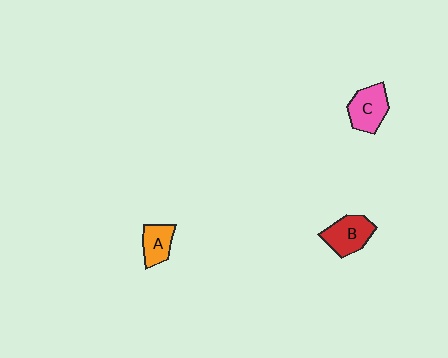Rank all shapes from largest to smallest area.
From largest to smallest: C (pink), B (red), A (orange).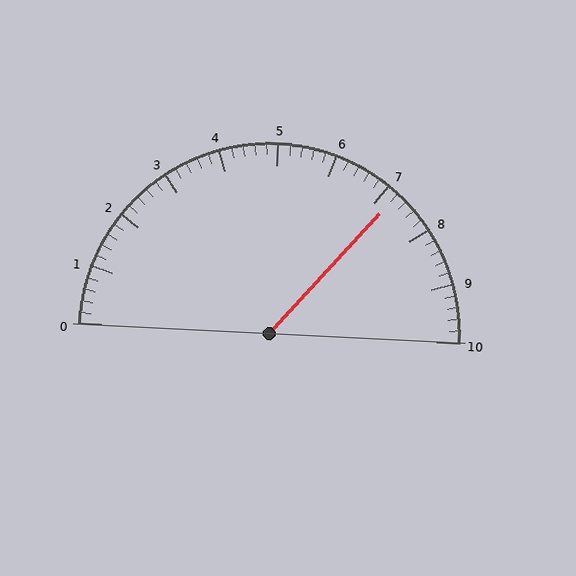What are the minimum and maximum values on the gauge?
The gauge ranges from 0 to 10.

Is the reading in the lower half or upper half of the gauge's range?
The reading is in the upper half of the range (0 to 10).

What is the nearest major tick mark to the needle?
The nearest major tick mark is 7.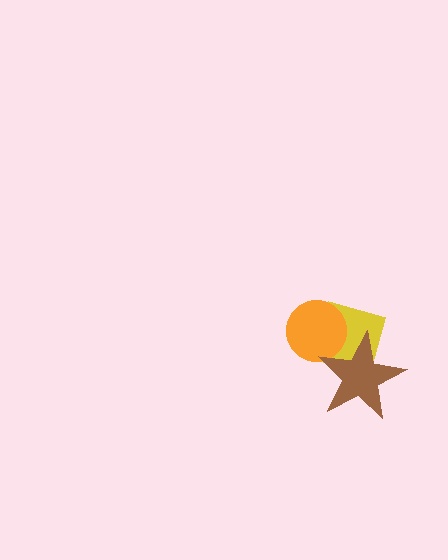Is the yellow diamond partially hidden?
Yes, it is partially covered by another shape.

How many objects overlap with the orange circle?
2 objects overlap with the orange circle.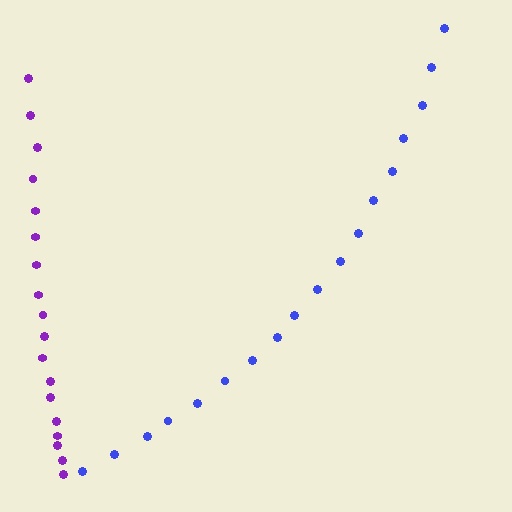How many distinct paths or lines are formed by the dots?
There are 2 distinct paths.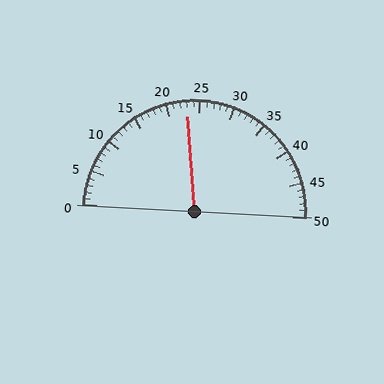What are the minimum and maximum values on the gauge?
The gauge ranges from 0 to 50.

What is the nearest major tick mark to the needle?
The nearest major tick mark is 25.